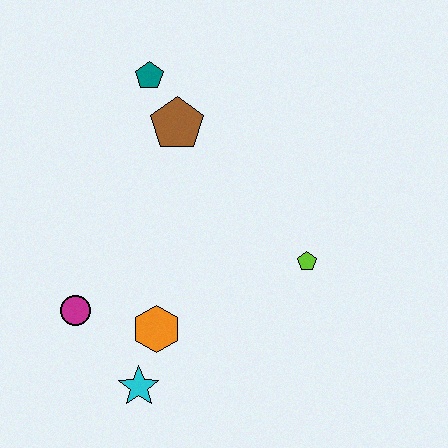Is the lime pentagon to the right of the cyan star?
Yes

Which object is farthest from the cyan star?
The teal pentagon is farthest from the cyan star.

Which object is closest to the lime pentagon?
The orange hexagon is closest to the lime pentagon.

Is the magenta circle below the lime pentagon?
Yes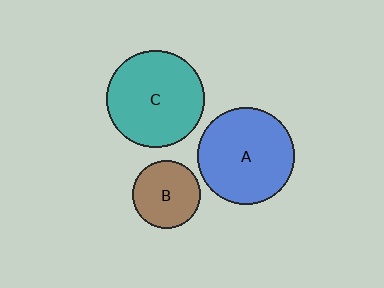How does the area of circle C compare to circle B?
Approximately 2.1 times.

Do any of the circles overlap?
No, none of the circles overlap.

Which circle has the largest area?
Circle C (teal).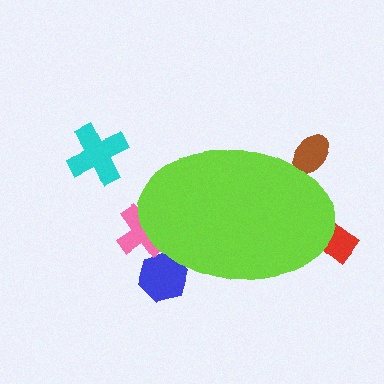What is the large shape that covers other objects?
A lime ellipse.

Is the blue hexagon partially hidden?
Yes, the blue hexagon is partially hidden behind the lime ellipse.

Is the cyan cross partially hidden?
No, the cyan cross is fully visible.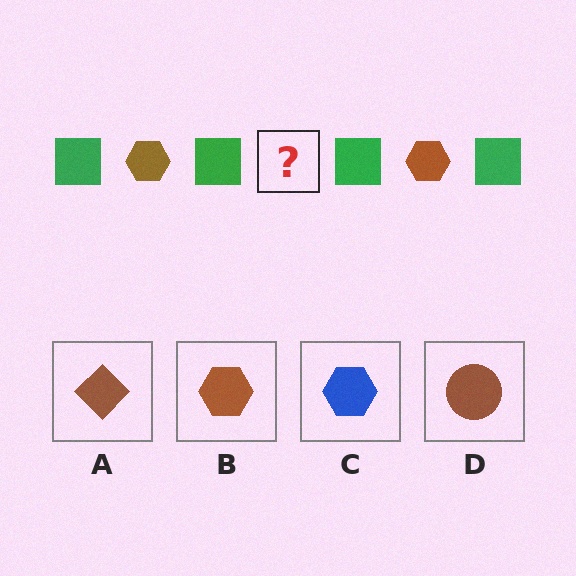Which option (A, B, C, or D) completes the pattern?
B.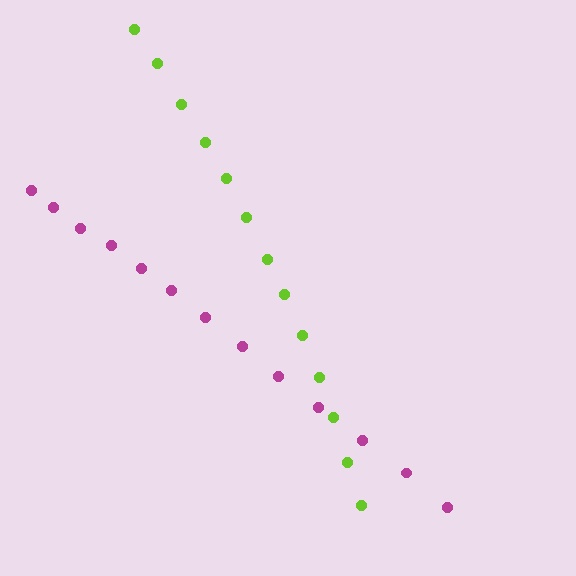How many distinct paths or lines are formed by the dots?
There are 2 distinct paths.